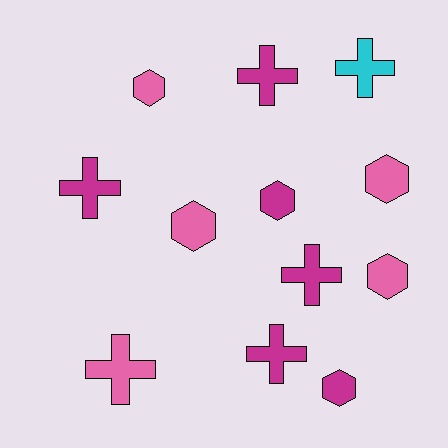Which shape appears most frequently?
Cross, with 6 objects.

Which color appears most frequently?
Magenta, with 6 objects.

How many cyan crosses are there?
There is 1 cyan cross.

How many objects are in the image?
There are 12 objects.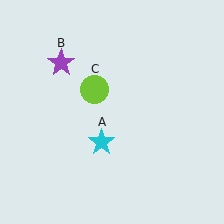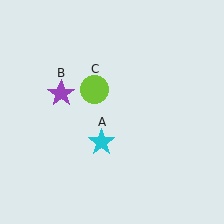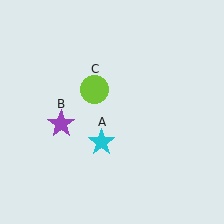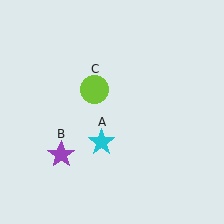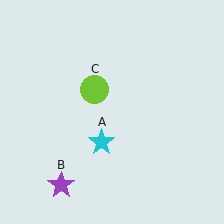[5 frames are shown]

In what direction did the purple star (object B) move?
The purple star (object B) moved down.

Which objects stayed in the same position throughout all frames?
Cyan star (object A) and lime circle (object C) remained stationary.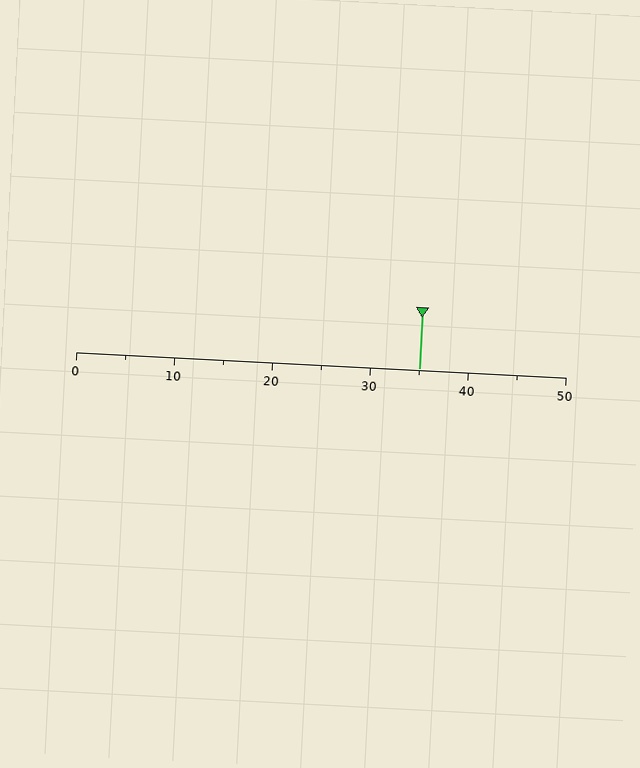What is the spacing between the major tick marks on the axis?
The major ticks are spaced 10 apart.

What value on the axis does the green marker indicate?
The marker indicates approximately 35.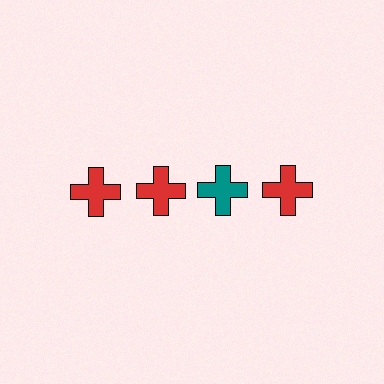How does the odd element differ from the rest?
It has a different color: teal instead of red.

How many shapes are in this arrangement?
There are 4 shapes arranged in a grid pattern.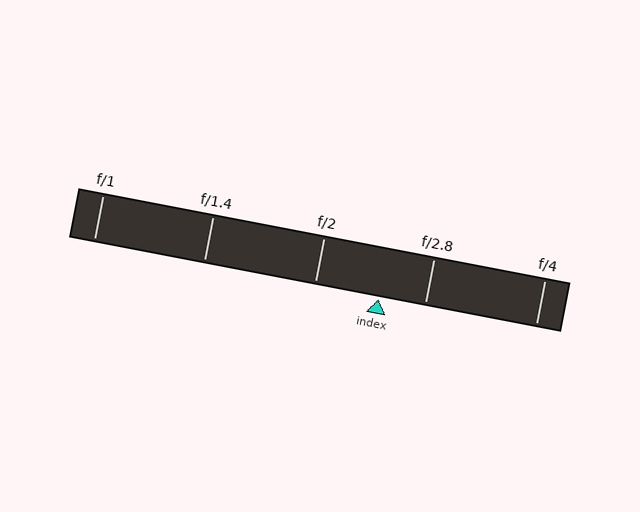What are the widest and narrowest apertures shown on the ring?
The widest aperture shown is f/1 and the narrowest is f/4.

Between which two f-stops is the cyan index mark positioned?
The index mark is between f/2 and f/2.8.